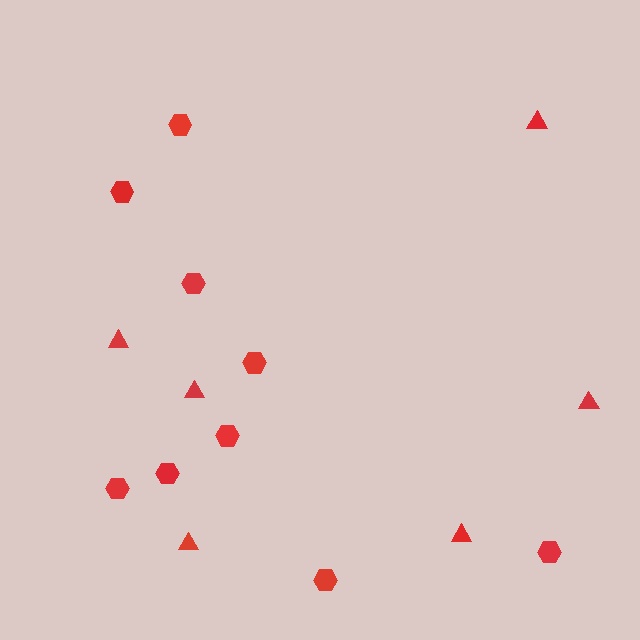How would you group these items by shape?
There are 2 groups: one group of triangles (6) and one group of hexagons (9).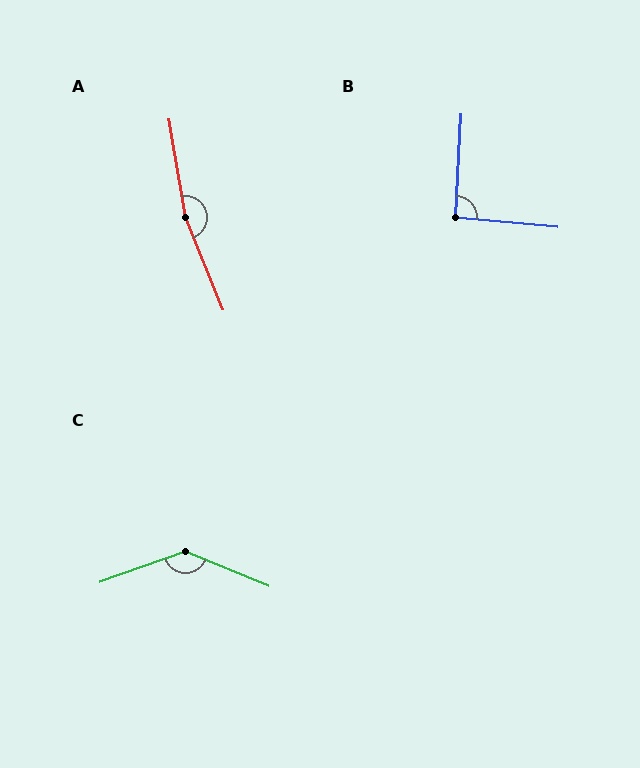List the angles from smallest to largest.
B (92°), C (138°), A (168°).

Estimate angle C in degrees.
Approximately 138 degrees.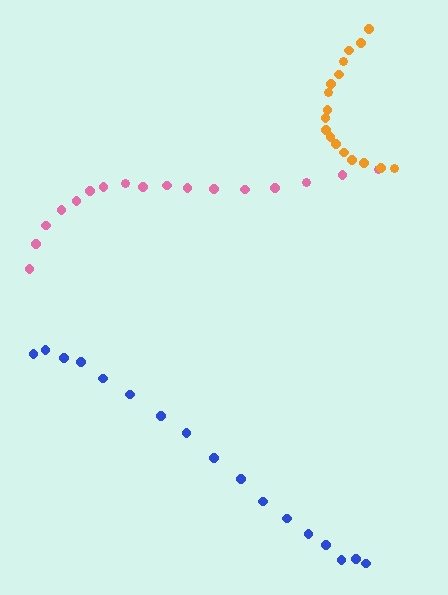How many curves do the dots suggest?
There are 3 distinct paths.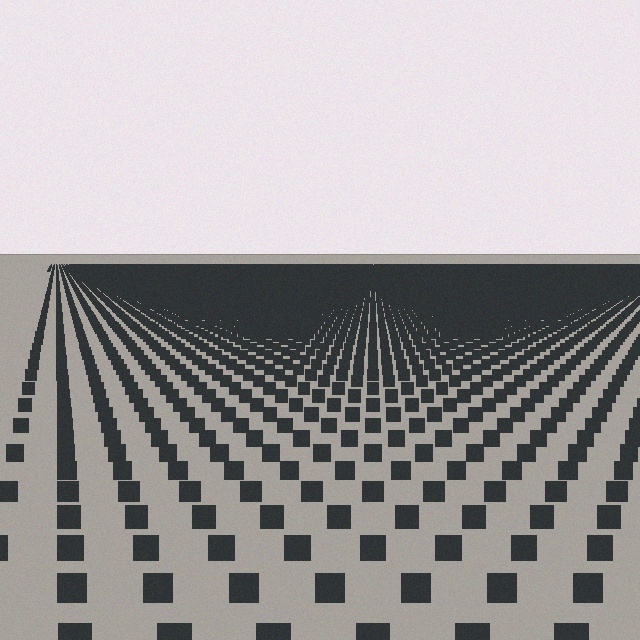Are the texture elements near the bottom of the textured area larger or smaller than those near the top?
Larger. Near the bottom, elements are closer to the viewer and appear at a bigger on-screen size.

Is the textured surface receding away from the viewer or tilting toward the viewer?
The surface is receding away from the viewer. Texture elements get smaller and denser toward the top.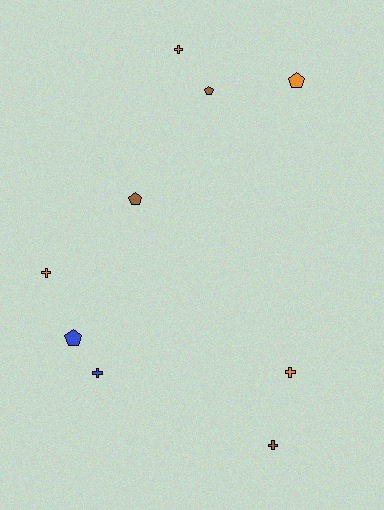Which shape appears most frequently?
Cross, with 5 objects.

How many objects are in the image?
There are 9 objects.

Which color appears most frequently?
Orange, with 4 objects.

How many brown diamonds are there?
There are no brown diamonds.